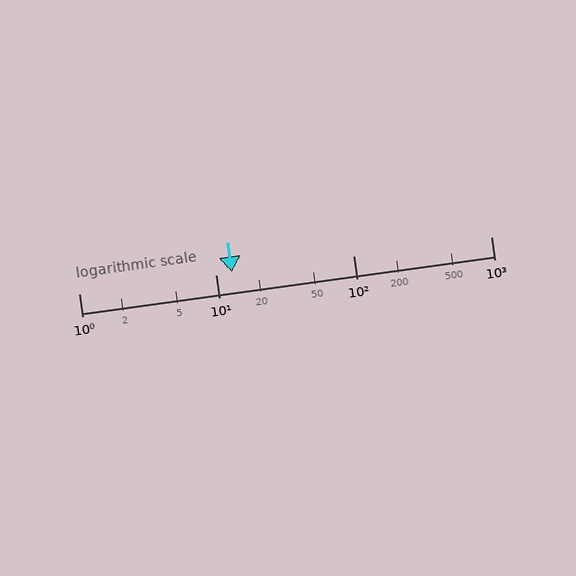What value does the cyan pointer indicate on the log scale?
The pointer indicates approximately 13.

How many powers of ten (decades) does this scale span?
The scale spans 3 decades, from 1 to 1000.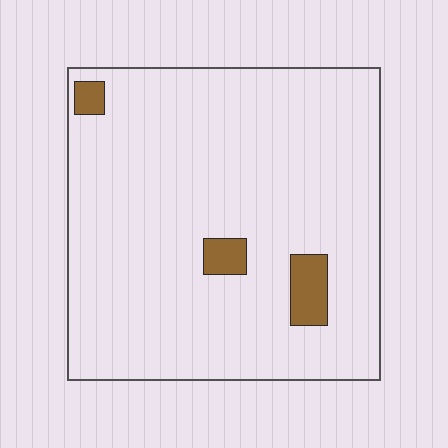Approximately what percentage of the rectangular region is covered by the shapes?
Approximately 5%.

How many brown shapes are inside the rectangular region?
3.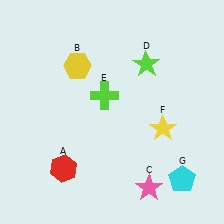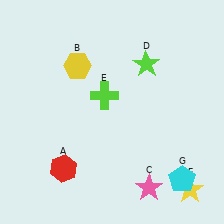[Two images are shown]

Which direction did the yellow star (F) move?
The yellow star (F) moved down.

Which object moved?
The yellow star (F) moved down.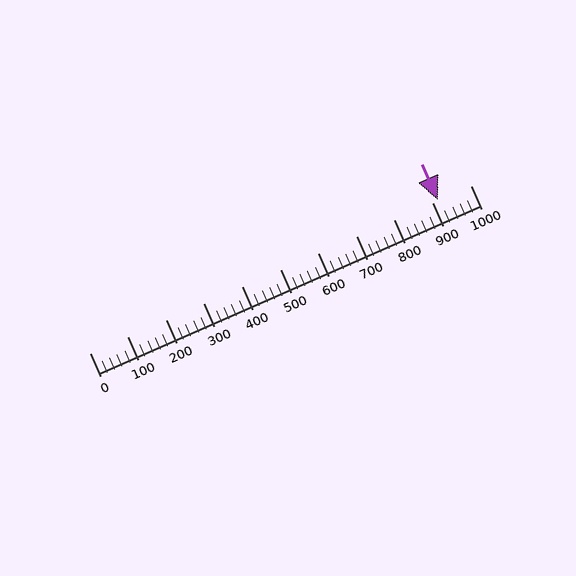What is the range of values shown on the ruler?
The ruler shows values from 0 to 1000.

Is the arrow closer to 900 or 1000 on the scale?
The arrow is closer to 900.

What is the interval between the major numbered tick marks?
The major tick marks are spaced 100 units apart.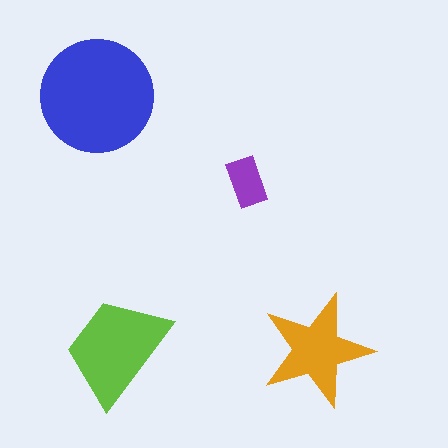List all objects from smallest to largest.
The purple rectangle, the orange star, the lime trapezoid, the blue circle.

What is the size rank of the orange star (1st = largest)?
3rd.